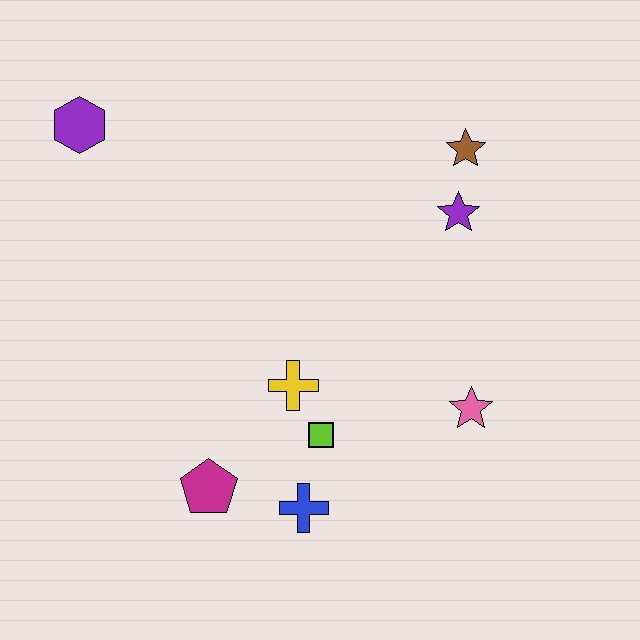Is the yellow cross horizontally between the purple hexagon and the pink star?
Yes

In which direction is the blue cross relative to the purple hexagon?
The blue cross is below the purple hexagon.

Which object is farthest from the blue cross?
The purple hexagon is farthest from the blue cross.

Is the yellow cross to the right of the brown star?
No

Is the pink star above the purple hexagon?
No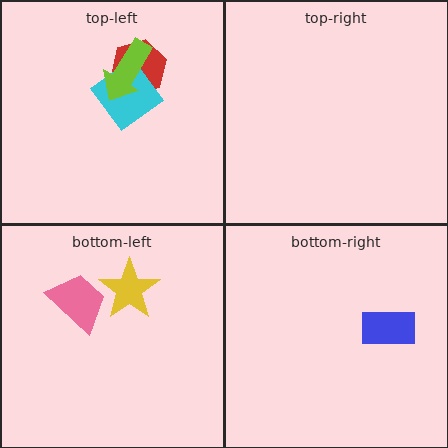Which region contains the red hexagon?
The top-left region.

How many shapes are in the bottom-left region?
2.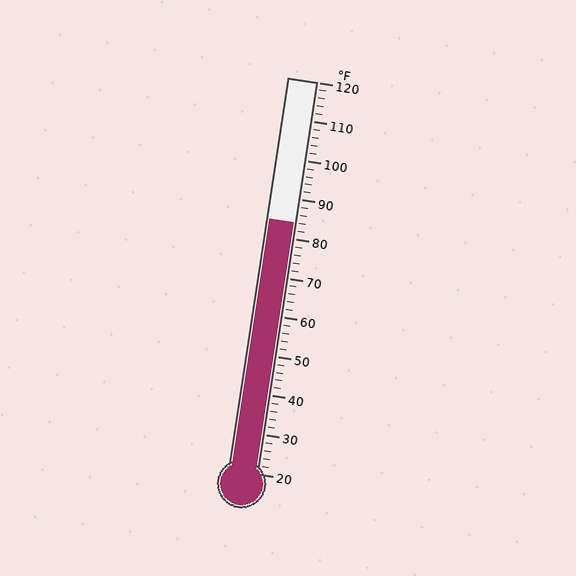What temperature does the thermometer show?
The thermometer shows approximately 84°F.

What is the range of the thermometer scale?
The thermometer scale ranges from 20°F to 120°F.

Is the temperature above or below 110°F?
The temperature is below 110°F.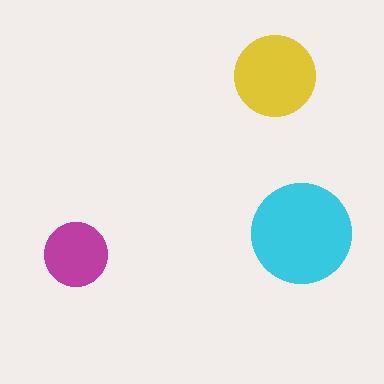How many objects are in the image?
There are 3 objects in the image.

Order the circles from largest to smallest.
the cyan one, the yellow one, the magenta one.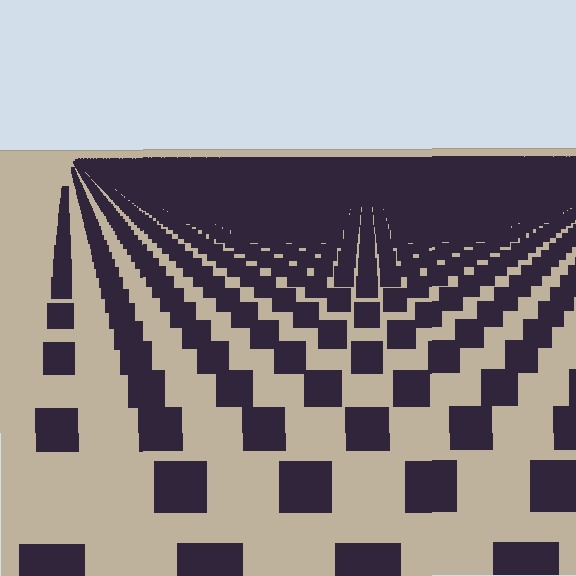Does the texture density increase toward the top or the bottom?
Density increases toward the top.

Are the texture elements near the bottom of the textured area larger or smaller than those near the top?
Larger. Near the bottom, elements are closer to the viewer and appear at a bigger on-screen size.